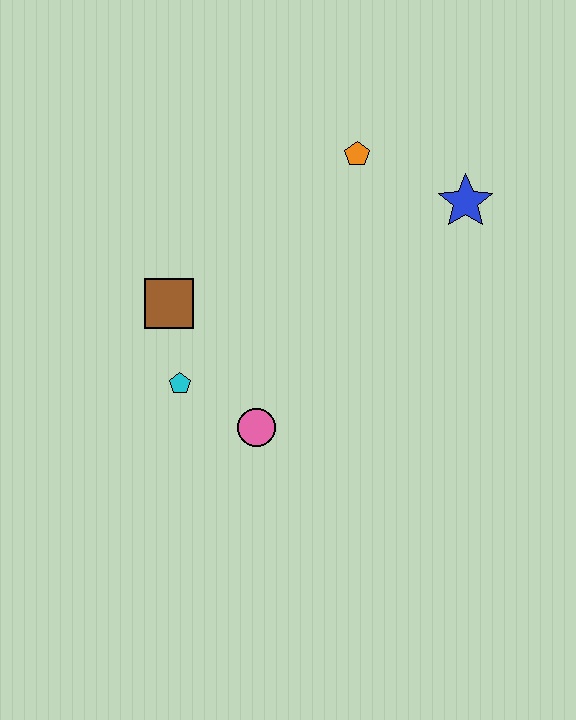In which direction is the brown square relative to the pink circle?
The brown square is above the pink circle.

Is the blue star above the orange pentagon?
No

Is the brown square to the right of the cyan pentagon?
No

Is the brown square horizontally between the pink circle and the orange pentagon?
No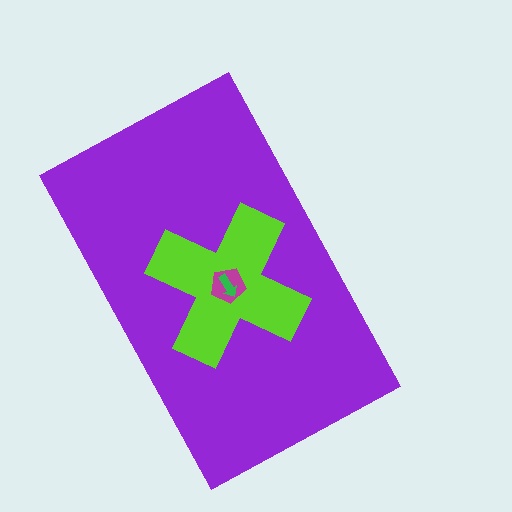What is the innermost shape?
The green arrow.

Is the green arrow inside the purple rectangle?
Yes.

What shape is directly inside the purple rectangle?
The lime cross.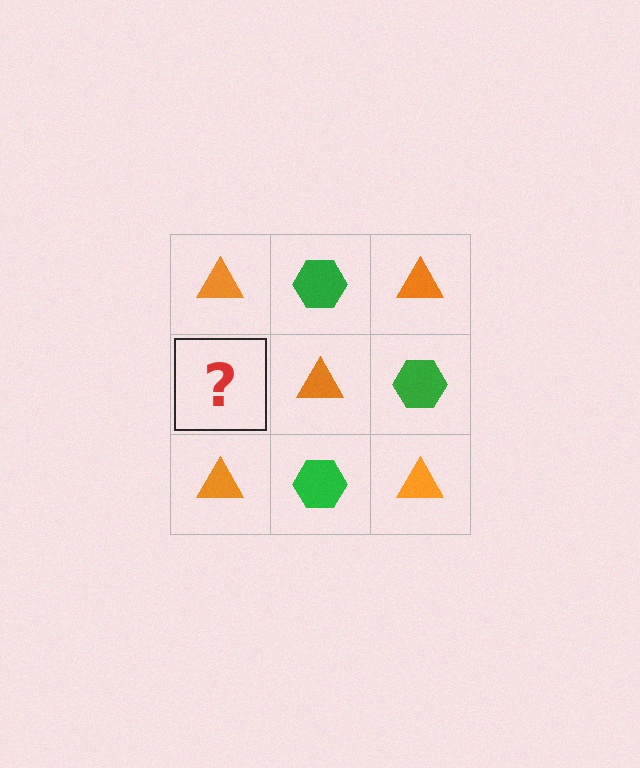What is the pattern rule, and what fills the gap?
The rule is that it alternates orange triangle and green hexagon in a checkerboard pattern. The gap should be filled with a green hexagon.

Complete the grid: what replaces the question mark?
The question mark should be replaced with a green hexagon.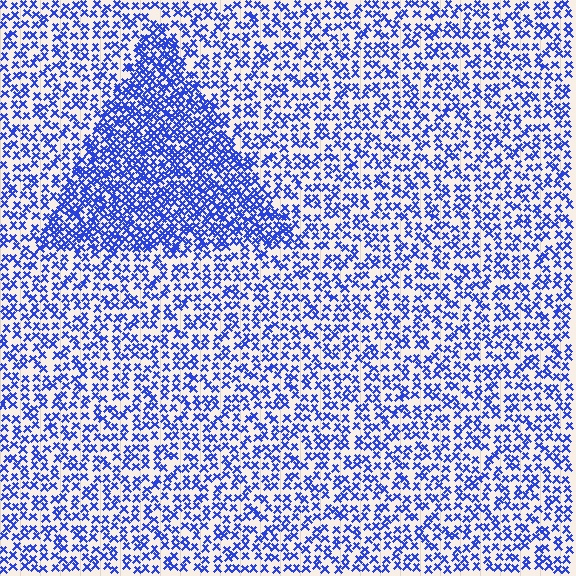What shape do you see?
I see a triangle.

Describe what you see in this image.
The image contains small blue elements arranged at two different densities. A triangle-shaped region is visible where the elements are more densely packed than the surrounding area.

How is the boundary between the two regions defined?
The boundary is defined by a change in element density (approximately 2.0x ratio). All elements are the same color, size, and shape.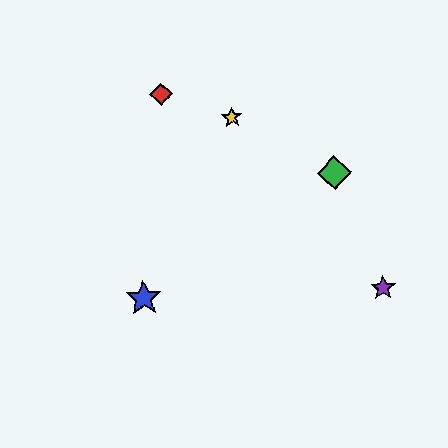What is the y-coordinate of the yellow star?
The yellow star is at y≈117.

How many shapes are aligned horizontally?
2 shapes (the blue star, the purple star) are aligned horizontally.